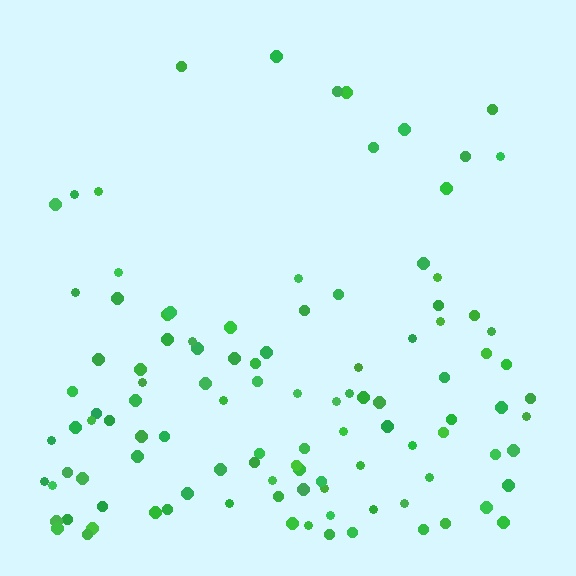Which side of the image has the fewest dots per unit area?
The top.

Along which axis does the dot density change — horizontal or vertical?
Vertical.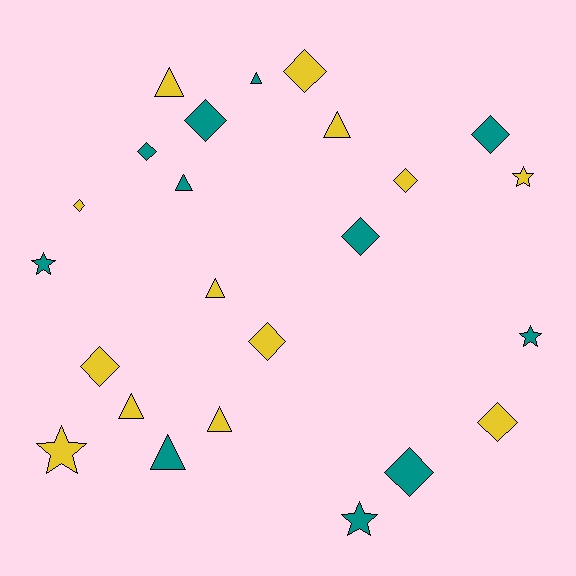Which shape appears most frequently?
Diamond, with 11 objects.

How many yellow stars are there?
There are 2 yellow stars.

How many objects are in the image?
There are 24 objects.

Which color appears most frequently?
Yellow, with 13 objects.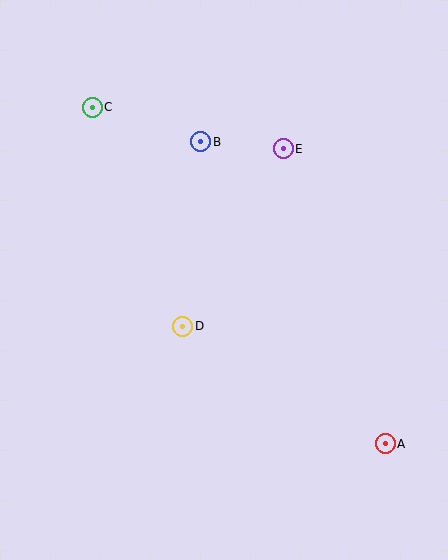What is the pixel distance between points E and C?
The distance between E and C is 196 pixels.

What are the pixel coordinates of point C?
Point C is at (92, 107).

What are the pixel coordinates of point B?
Point B is at (201, 142).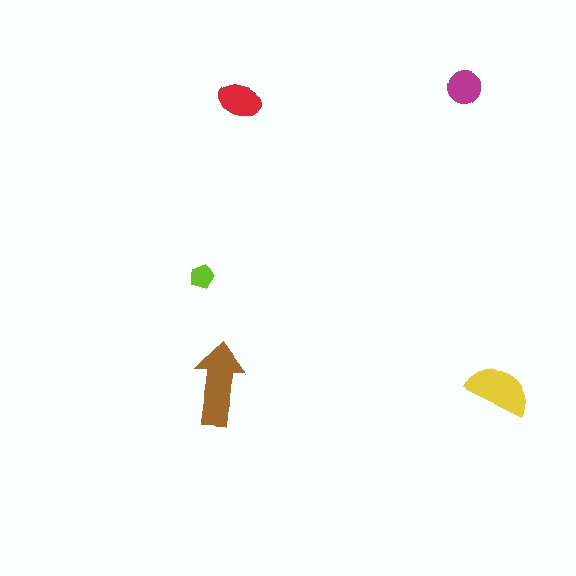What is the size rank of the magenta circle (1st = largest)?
4th.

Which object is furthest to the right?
The yellow semicircle is rightmost.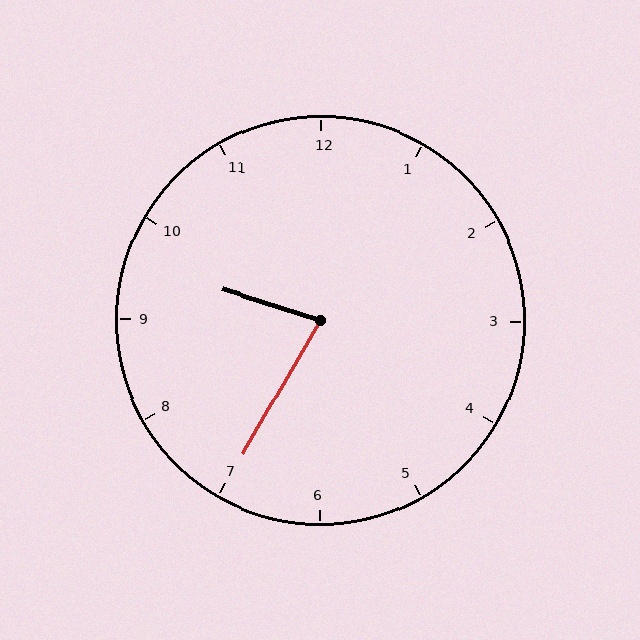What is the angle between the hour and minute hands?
Approximately 78 degrees.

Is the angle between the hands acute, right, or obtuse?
It is acute.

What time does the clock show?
9:35.